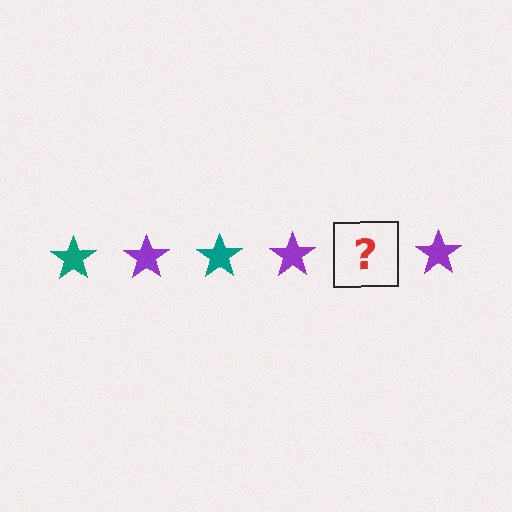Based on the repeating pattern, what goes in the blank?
The blank should be a teal star.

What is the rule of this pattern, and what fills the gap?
The rule is that the pattern cycles through teal, purple stars. The gap should be filled with a teal star.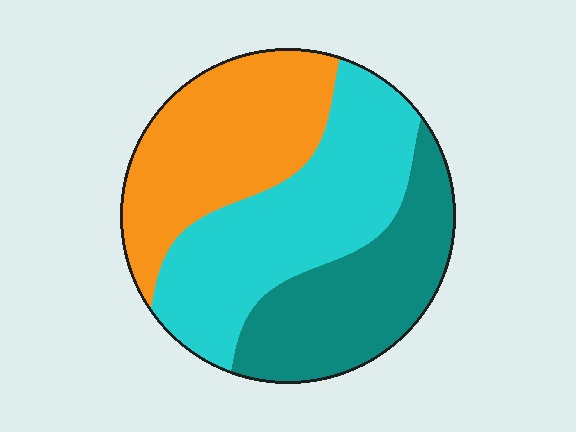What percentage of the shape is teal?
Teal takes up between a sixth and a third of the shape.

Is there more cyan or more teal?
Cyan.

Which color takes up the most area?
Cyan, at roughly 40%.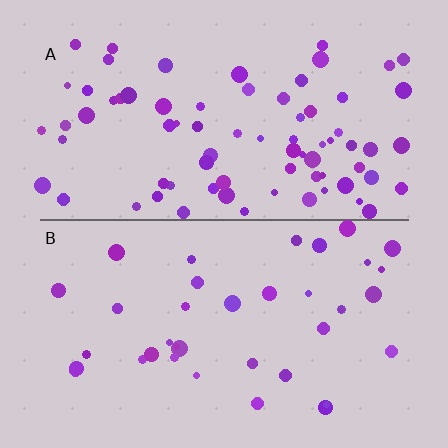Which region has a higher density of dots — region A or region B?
A (the top).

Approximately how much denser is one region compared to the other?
Approximately 2.1× — region A over region B.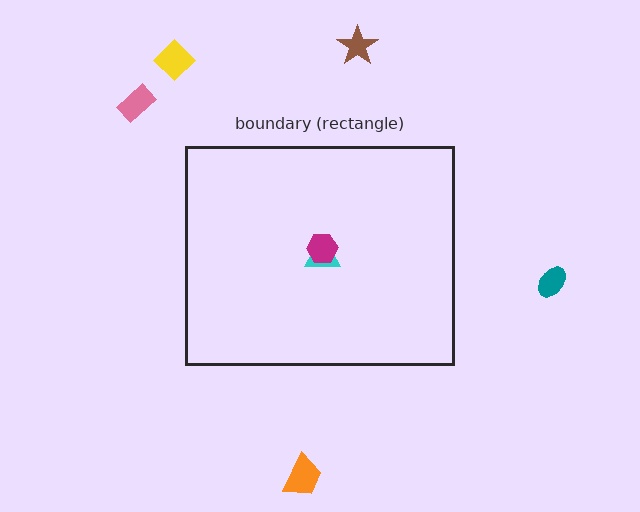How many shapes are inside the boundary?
2 inside, 5 outside.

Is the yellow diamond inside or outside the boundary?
Outside.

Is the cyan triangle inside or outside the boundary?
Inside.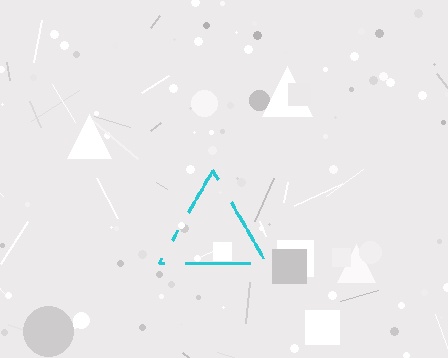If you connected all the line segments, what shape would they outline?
They would outline a triangle.